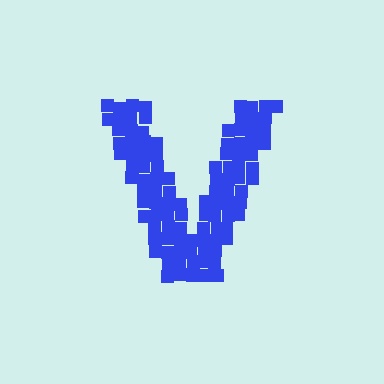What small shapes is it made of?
It is made of small squares.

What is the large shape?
The large shape is the letter V.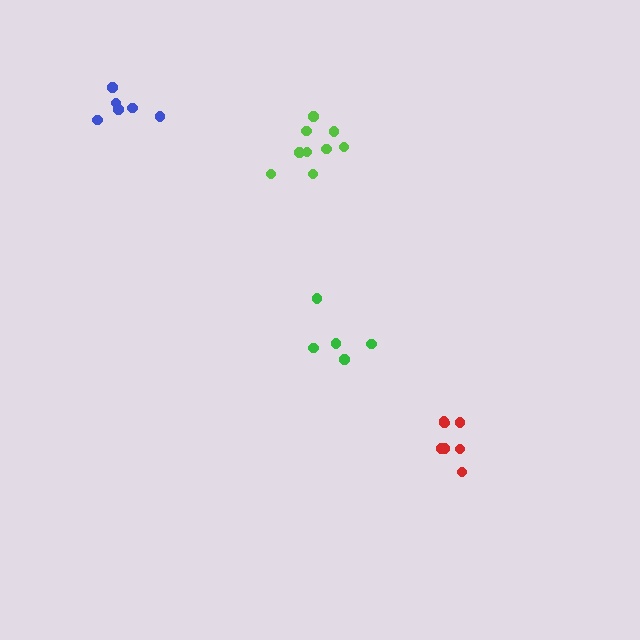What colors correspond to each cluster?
The clusters are colored: green, blue, lime, red.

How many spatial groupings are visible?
There are 4 spatial groupings.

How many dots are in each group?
Group 1: 6 dots, Group 2: 6 dots, Group 3: 9 dots, Group 4: 7 dots (28 total).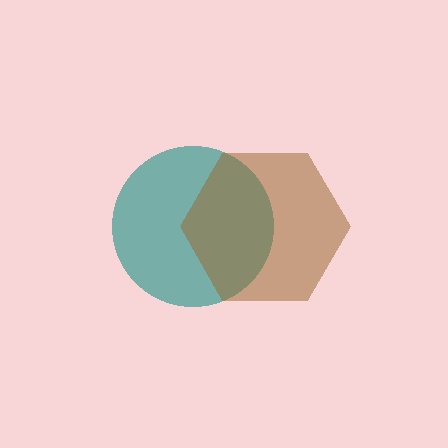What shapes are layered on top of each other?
The layered shapes are: a teal circle, a brown hexagon.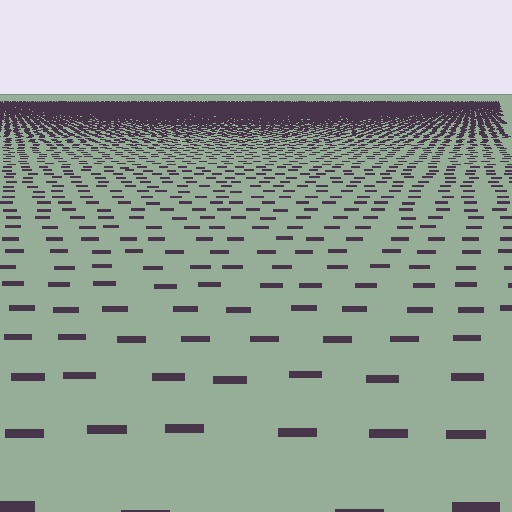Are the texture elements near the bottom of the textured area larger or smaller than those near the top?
Larger. Near the bottom, elements are closer to the viewer and appear at a bigger on-screen size.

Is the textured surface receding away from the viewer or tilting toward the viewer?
The surface is receding away from the viewer. Texture elements get smaller and denser toward the top.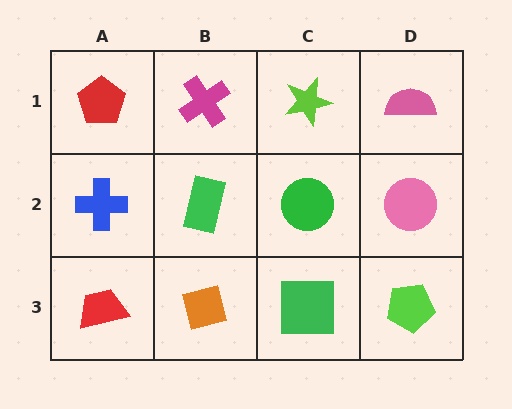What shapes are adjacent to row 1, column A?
A blue cross (row 2, column A), a magenta cross (row 1, column B).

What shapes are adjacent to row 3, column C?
A green circle (row 2, column C), an orange square (row 3, column B), a lime pentagon (row 3, column D).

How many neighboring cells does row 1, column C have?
3.